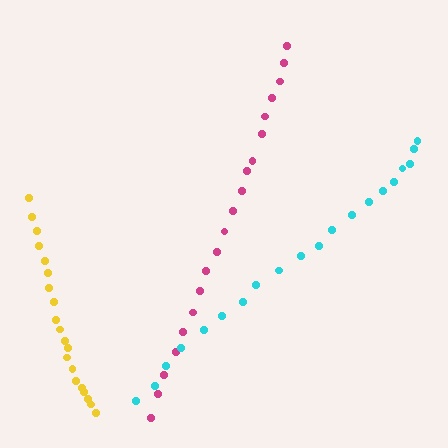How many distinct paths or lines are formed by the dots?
There are 3 distinct paths.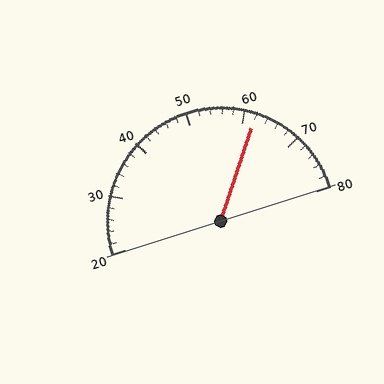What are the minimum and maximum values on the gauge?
The gauge ranges from 20 to 80.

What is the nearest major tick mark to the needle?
The nearest major tick mark is 60.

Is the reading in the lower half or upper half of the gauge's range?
The reading is in the upper half of the range (20 to 80).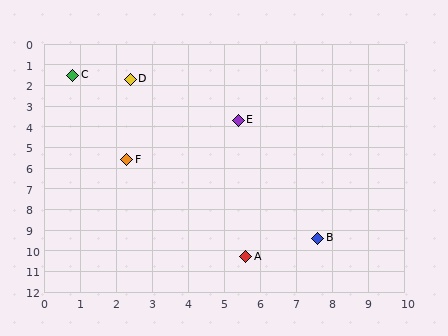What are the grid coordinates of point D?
Point D is at approximately (2.4, 1.7).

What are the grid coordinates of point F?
Point F is at approximately (2.3, 5.6).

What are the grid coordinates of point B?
Point B is at approximately (7.6, 9.4).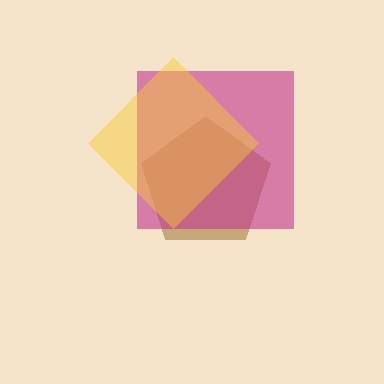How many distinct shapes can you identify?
There are 3 distinct shapes: a brown pentagon, a magenta square, a yellow diamond.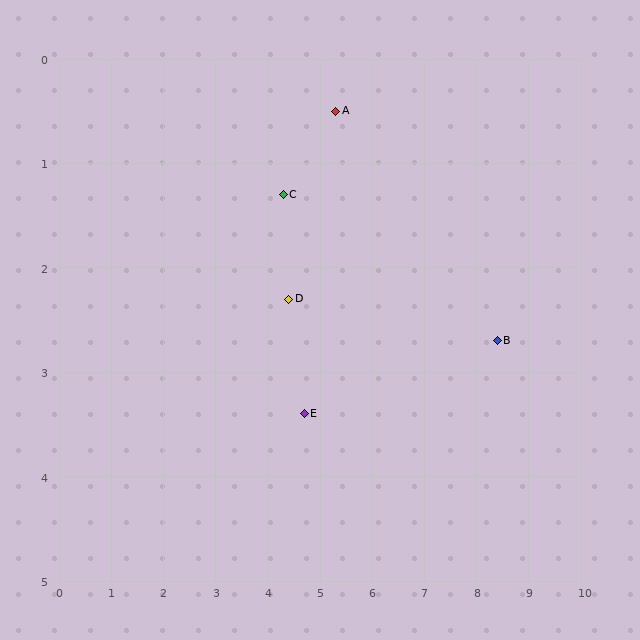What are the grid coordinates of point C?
Point C is at approximately (4.3, 1.3).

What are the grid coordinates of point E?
Point E is at approximately (4.7, 3.4).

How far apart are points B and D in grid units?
Points B and D are about 4.0 grid units apart.